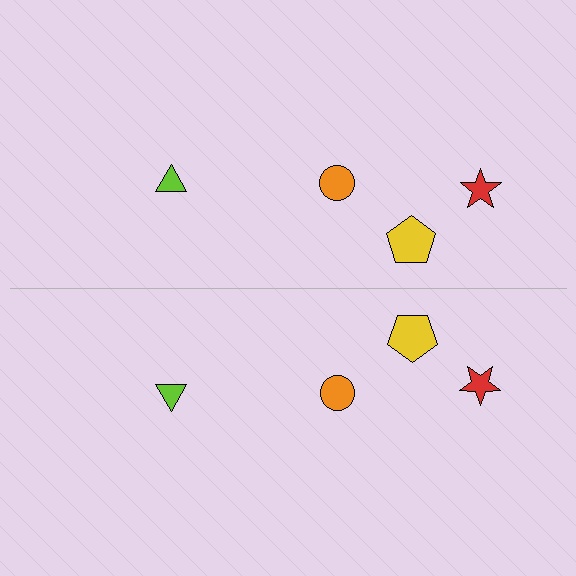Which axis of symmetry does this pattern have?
The pattern has a horizontal axis of symmetry running through the center of the image.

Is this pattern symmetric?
Yes, this pattern has bilateral (reflection) symmetry.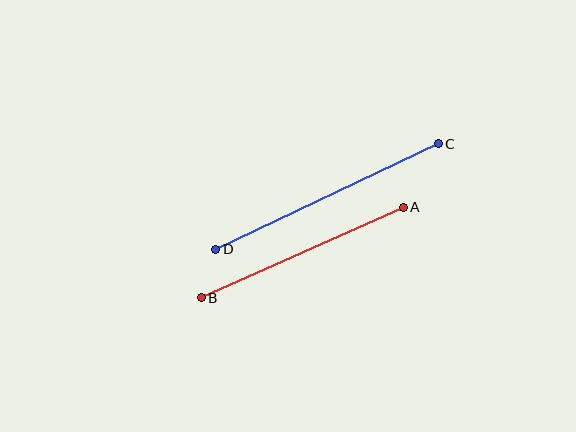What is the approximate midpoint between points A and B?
The midpoint is at approximately (302, 252) pixels.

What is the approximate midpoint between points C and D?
The midpoint is at approximately (327, 197) pixels.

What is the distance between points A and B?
The distance is approximately 221 pixels.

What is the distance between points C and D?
The distance is approximately 246 pixels.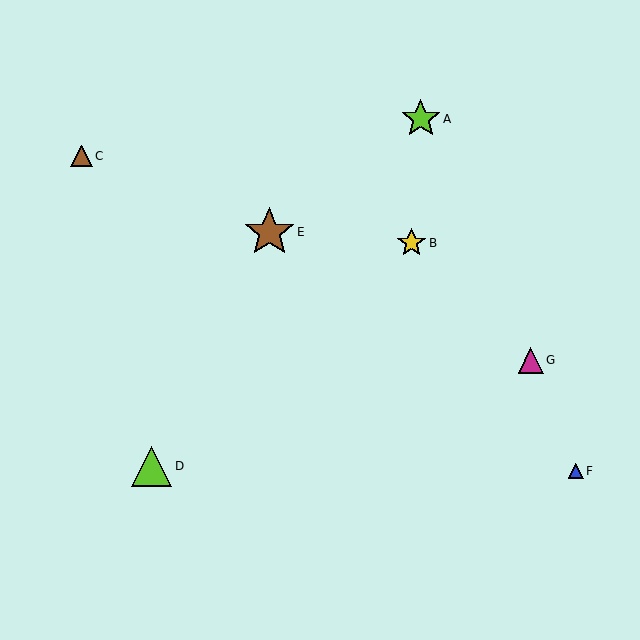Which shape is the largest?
The brown star (labeled E) is the largest.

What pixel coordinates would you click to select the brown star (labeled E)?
Click at (269, 232) to select the brown star E.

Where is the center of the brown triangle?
The center of the brown triangle is at (82, 156).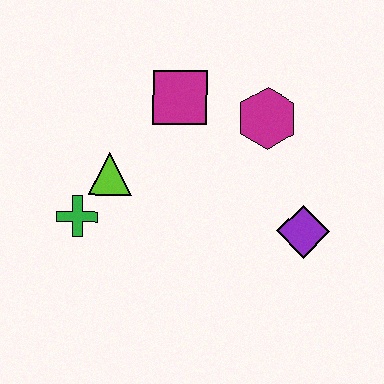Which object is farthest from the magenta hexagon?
The green cross is farthest from the magenta hexagon.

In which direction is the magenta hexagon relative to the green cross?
The magenta hexagon is to the right of the green cross.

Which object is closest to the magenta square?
The magenta hexagon is closest to the magenta square.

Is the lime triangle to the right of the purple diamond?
No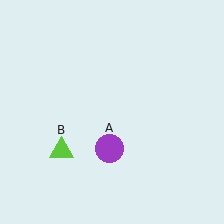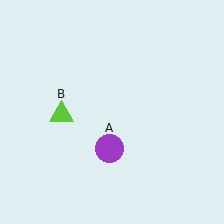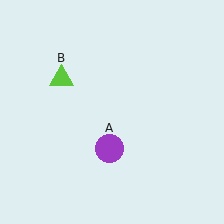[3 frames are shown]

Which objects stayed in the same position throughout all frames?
Purple circle (object A) remained stationary.